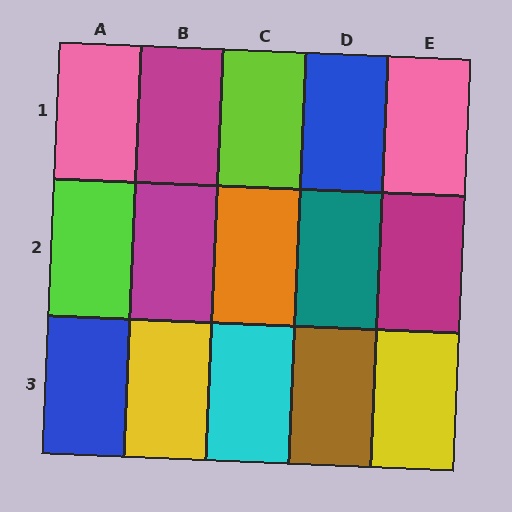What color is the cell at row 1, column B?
Magenta.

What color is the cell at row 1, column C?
Lime.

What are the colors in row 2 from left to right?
Lime, magenta, orange, teal, magenta.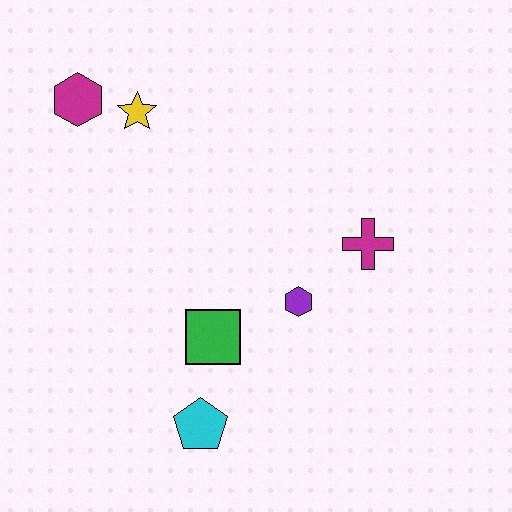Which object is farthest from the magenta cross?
The magenta hexagon is farthest from the magenta cross.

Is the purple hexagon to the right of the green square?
Yes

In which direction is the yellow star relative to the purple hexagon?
The yellow star is above the purple hexagon.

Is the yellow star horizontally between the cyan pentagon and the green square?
No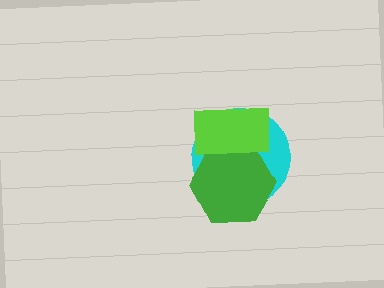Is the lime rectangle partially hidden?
No, no other shape covers it.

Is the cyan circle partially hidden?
Yes, it is partially covered by another shape.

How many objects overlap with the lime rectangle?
2 objects overlap with the lime rectangle.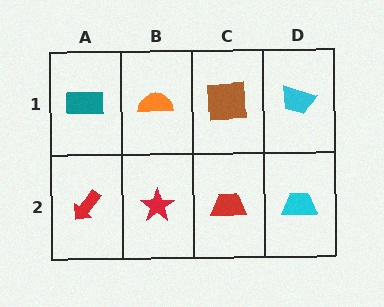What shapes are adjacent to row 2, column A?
A teal rectangle (row 1, column A), a red star (row 2, column B).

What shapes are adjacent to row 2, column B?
An orange semicircle (row 1, column B), a red arrow (row 2, column A), a red trapezoid (row 2, column C).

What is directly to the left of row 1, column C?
An orange semicircle.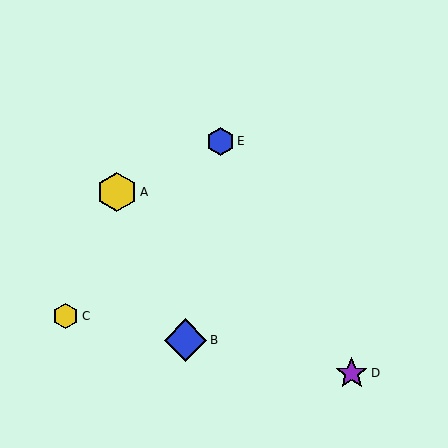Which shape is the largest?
The blue diamond (labeled B) is the largest.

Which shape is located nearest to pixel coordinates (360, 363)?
The purple star (labeled D) at (352, 373) is nearest to that location.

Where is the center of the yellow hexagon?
The center of the yellow hexagon is at (66, 316).